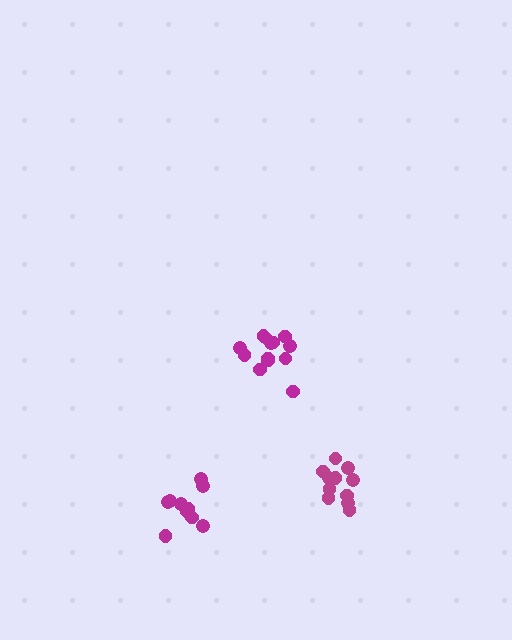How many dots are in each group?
Group 1: 10 dots, Group 2: 13 dots, Group 3: 11 dots (34 total).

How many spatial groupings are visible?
There are 3 spatial groupings.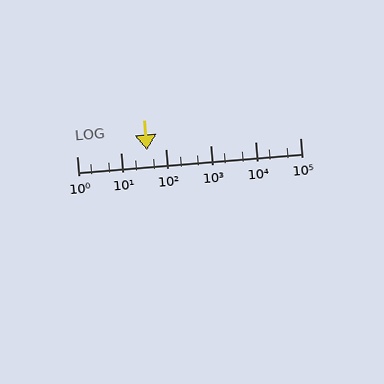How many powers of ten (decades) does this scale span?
The scale spans 5 decades, from 1 to 100000.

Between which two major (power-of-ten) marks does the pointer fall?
The pointer is between 10 and 100.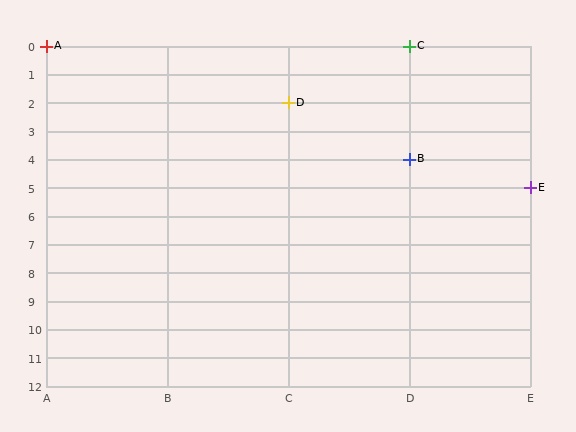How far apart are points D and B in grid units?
Points D and B are 1 column and 2 rows apart (about 2.2 grid units diagonally).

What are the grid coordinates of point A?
Point A is at grid coordinates (A, 0).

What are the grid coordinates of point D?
Point D is at grid coordinates (C, 2).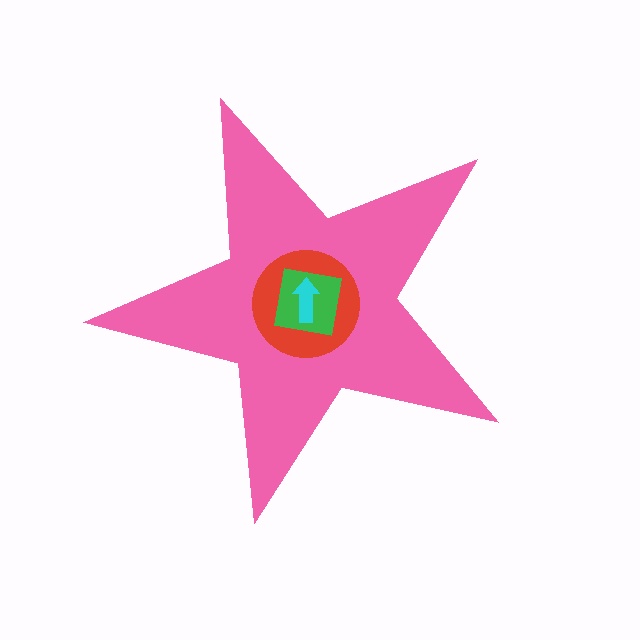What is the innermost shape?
The cyan arrow.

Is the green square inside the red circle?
Yes.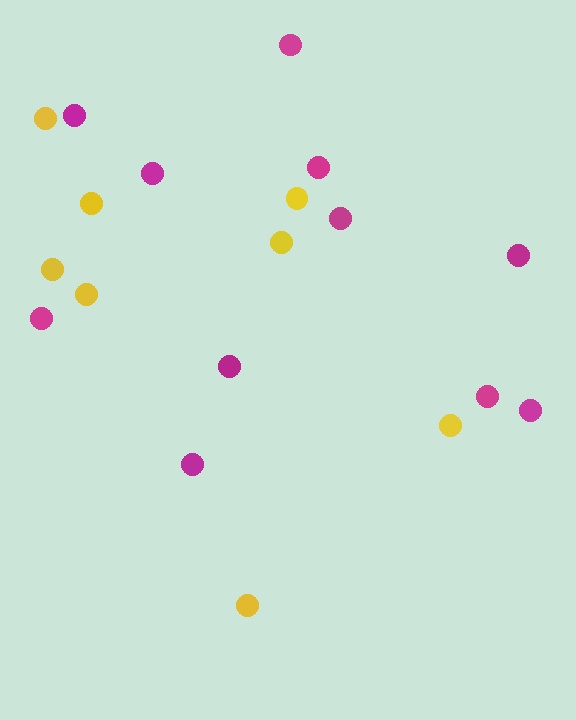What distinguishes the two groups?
There are 2 groups: one group of yellow circles (8) and one group of magenta circles (11).